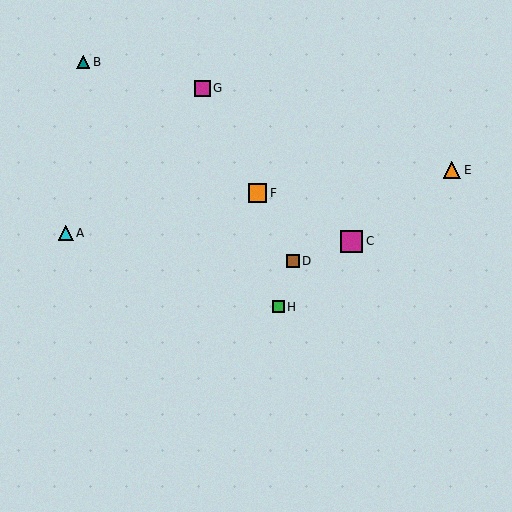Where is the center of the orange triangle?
The center of the orange triangle is at (452, 170).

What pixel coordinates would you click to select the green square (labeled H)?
Click at (278, 307) to select the green square H.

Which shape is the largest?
The magenta square (labeled C) is the largest.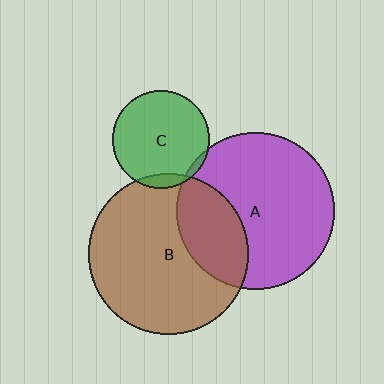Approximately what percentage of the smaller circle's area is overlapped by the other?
Approximately 5%.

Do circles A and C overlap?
Yes.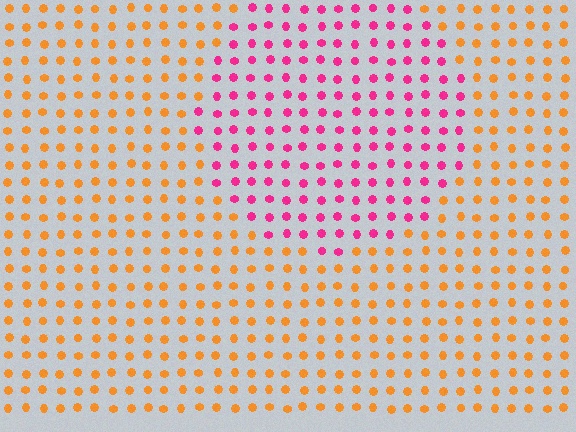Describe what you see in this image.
The image is filled with small orange elements in a uniform arrangement. A circle-shaped region is visible where the elements are tinted to a slightly different hue, forming a subtle color boundary.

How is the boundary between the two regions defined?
The boundary is defined purely by a slight shift in hue (about 62 degrees). Spacing, size, and orientation are identical on both sides.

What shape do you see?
I see a circle.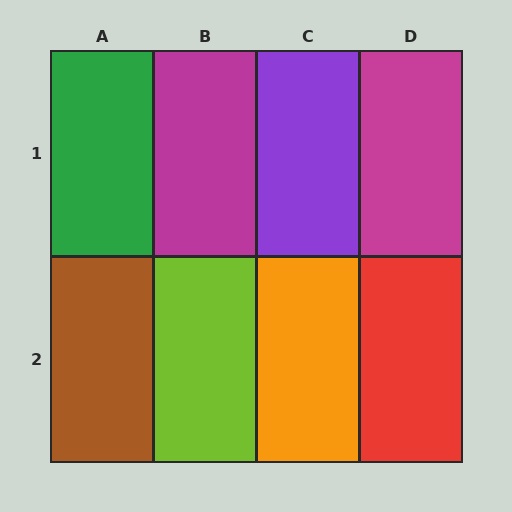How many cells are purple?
1 cell is purple.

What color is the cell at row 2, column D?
Red.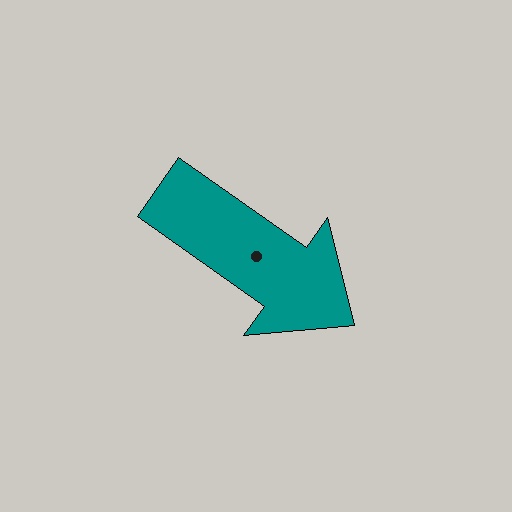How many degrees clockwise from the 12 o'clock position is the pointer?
Approximately 125 degrees.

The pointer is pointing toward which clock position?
Roughly 4 o'clock.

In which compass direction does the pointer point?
Southeast.